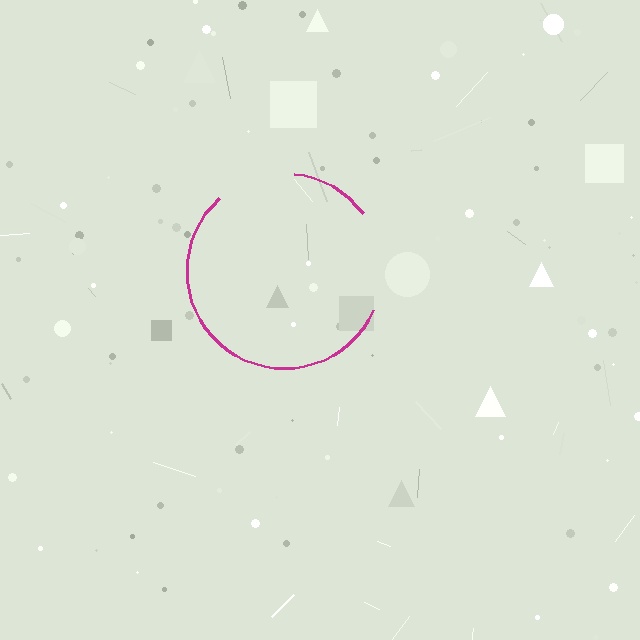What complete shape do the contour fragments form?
The contour fragments form a circle.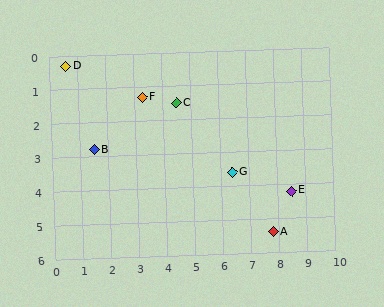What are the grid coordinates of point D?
Point D is at approximately (0.6, 0.3).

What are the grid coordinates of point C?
Point C is at approximately (4.5, 1.5).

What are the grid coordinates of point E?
Point E is at approximately (8.5, 4.2).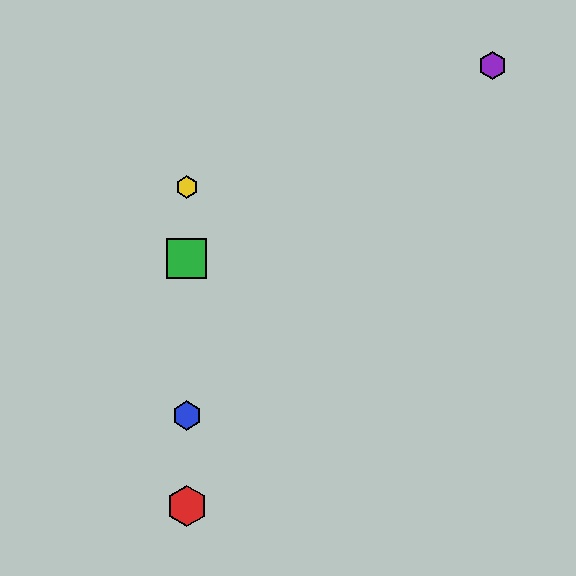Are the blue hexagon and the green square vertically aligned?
Yes, both are at x≈187.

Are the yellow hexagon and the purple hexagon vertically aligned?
No, the yellow hexagon is at x≈187 and the purple hexagon is at x≈493.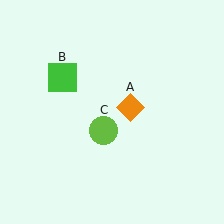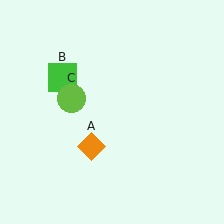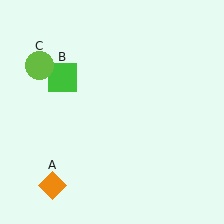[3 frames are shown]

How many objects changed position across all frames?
2 objects changed position: orange diamond (object A), lime circle (object C).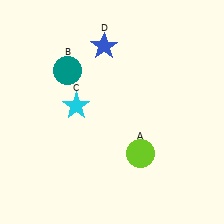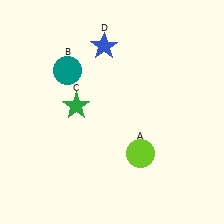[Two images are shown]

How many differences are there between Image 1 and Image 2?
There is 1 difference between the two images.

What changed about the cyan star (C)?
In Image 1, C is cyan. In Image 2, it changed to green.